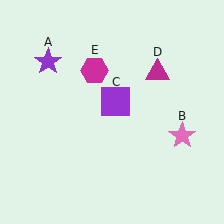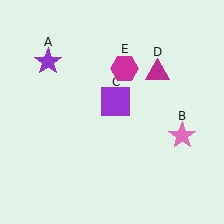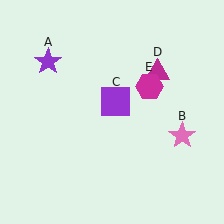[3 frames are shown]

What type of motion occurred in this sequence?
The magenta hexagon (object E) rotated clockwise around the center of the scene.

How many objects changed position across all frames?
1 object changed position: magenta hexagon (object E).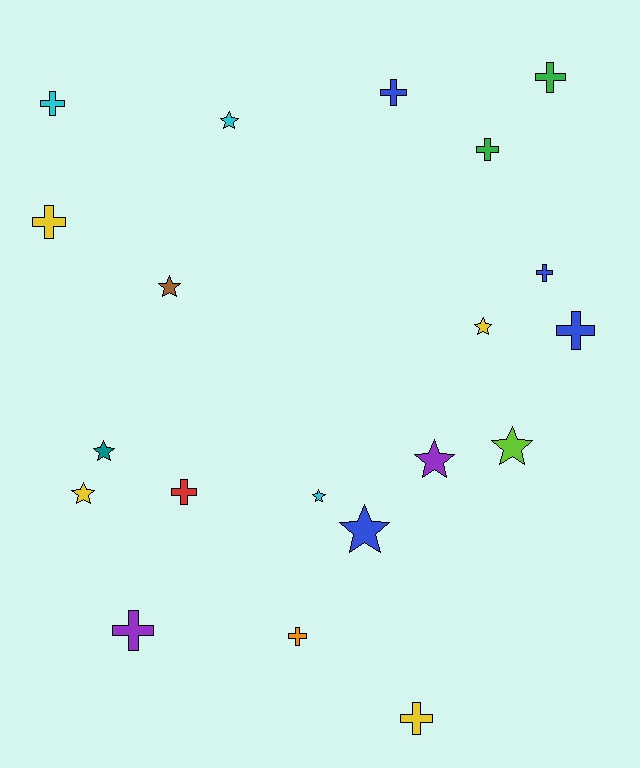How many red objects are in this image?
There is 1 red object.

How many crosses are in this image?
There are 11 crosses.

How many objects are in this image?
There are 20 objects.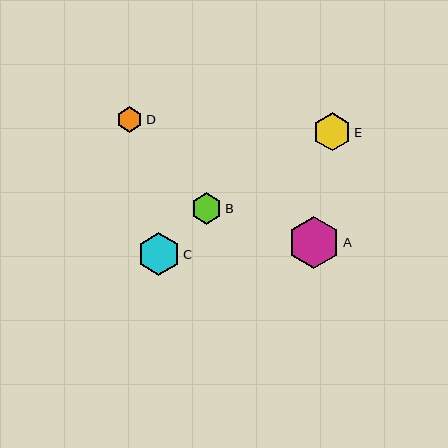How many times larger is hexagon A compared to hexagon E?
Hexagon A is approximately 1.4 times the size of hexagon E.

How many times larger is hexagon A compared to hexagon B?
Hexagon A is approximately 1.7 times the size of hexagon B.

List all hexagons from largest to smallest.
From largest to smallest: A, C, E, B, D.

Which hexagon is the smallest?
Hexagon D is the smallest with a size of approximately 26 pixels.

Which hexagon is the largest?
Hexagon A is the largest with a size of approximately 52 pixels.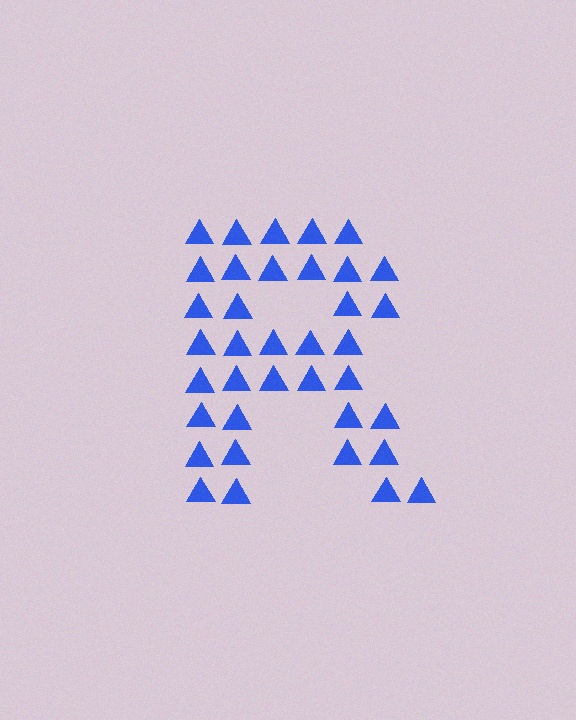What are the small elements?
The small elements are triangles.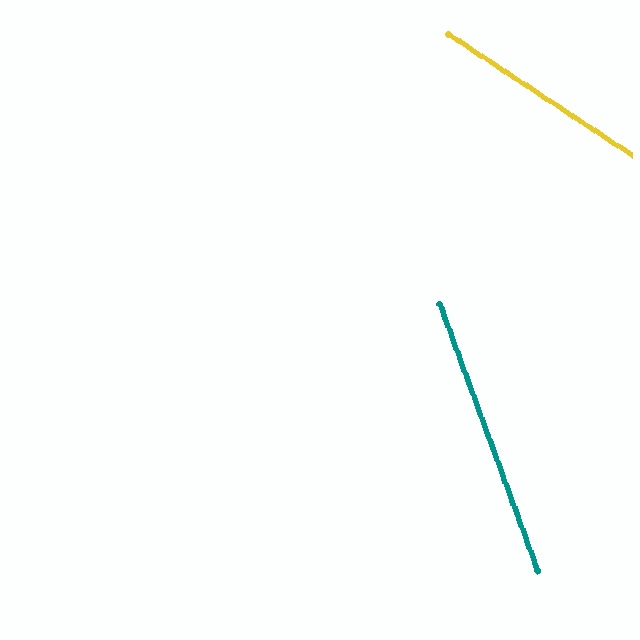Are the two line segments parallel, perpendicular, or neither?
Neither parallel nor perpendicular — they differ by about 36°.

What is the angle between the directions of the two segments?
Approximately 36 degrees.